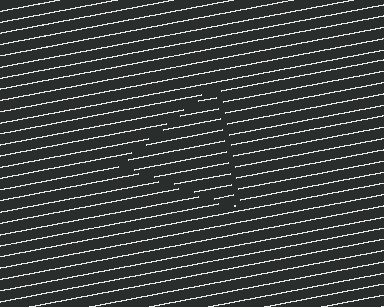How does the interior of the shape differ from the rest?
The interior of the shape contains the same grating, shifted by half a period — the contour is defined by the phase discontinuity where line-ends from the inner and outer gratings abut.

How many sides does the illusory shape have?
3 sides — the line-ends trace a triangle.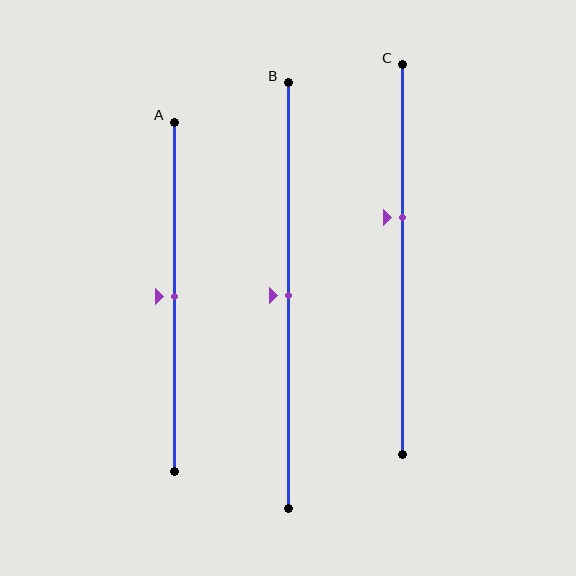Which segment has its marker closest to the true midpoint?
Segment A has its marker closest to the true midpoint.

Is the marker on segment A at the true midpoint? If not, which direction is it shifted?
Yes, the marker on segment A is at the true midpoint.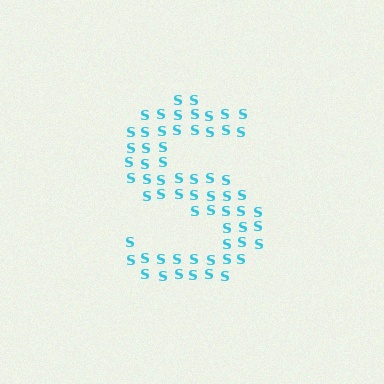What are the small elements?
The small elements are letter S's.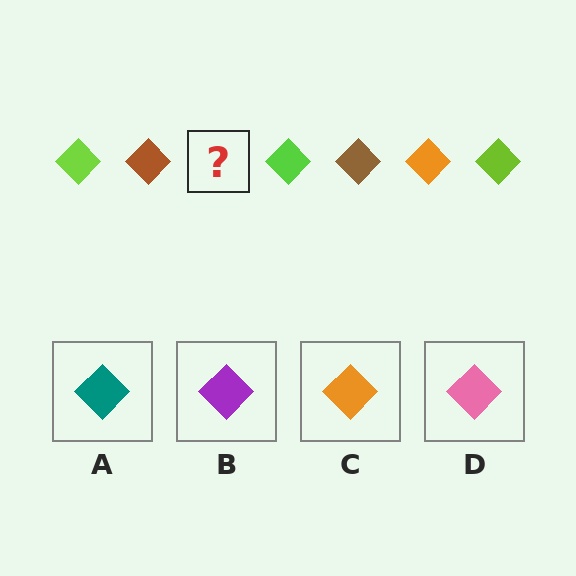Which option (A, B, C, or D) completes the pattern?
C.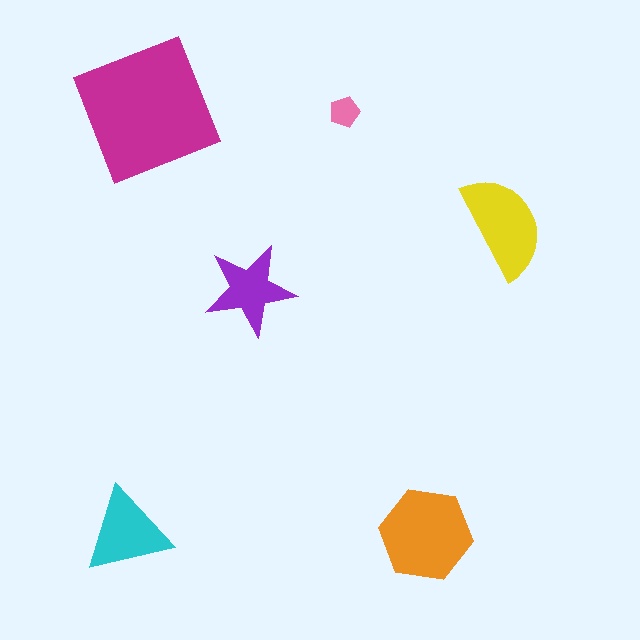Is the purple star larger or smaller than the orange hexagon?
Smaller.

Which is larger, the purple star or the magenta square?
The magenta square.